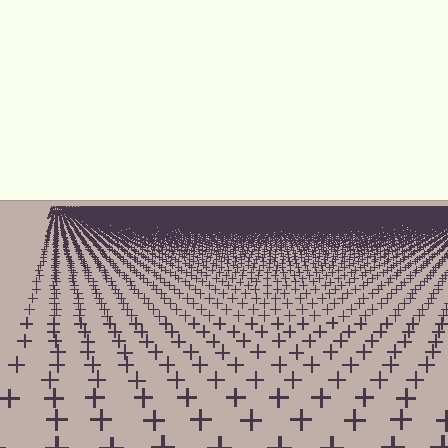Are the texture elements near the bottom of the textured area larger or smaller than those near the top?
Larger. Near the bottom, elements are closer to the viewer and appear at a bigger on-screen size.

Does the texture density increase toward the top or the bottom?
Density increases toward the top.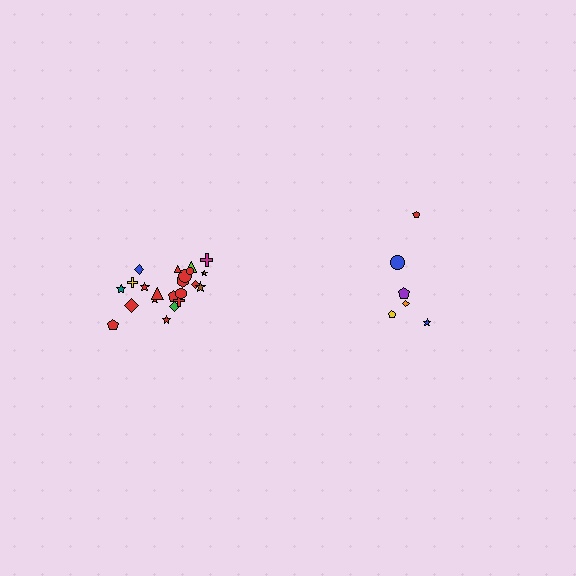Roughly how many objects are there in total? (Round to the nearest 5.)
Roughly 30 objects in total.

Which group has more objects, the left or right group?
The left group.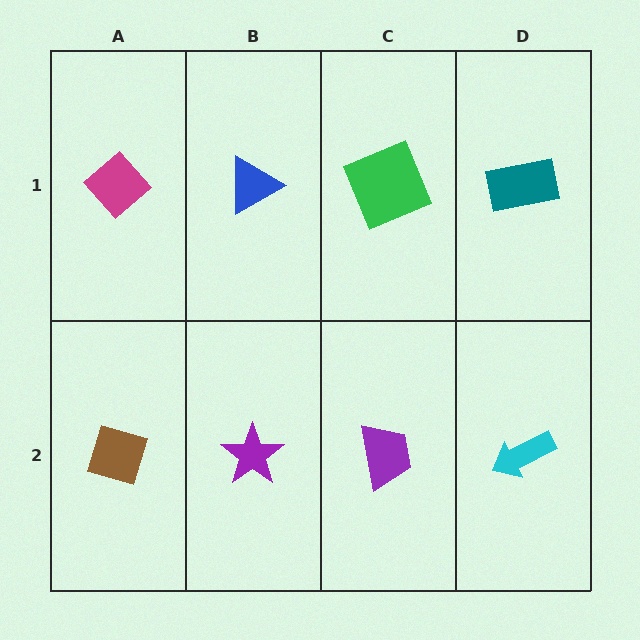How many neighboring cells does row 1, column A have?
2.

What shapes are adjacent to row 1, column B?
A purple star (row 2, column B), a magenta diamond (row 1, column A), a green square (row 1, column C).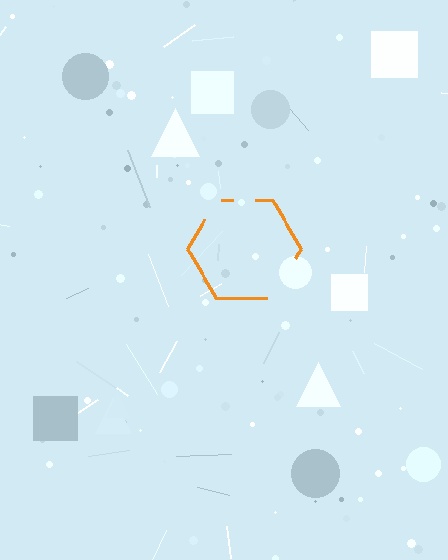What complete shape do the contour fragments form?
The contour fragments form a hexagon.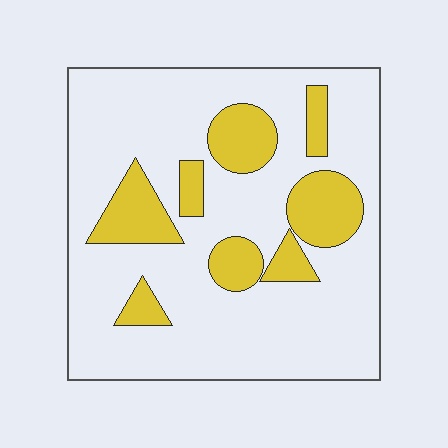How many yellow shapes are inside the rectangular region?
8.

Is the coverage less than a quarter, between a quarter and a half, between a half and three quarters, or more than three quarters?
Less than a quarter.